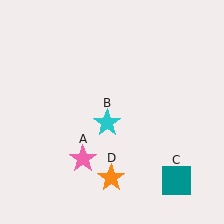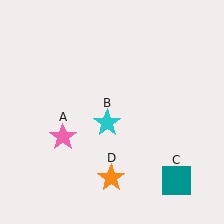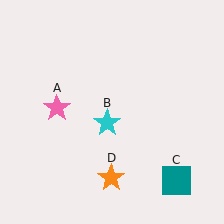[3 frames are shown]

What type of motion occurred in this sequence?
The pink star (object A) rotated clockwise around the center of the scene.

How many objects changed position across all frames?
1 object changed position: pink star (object A).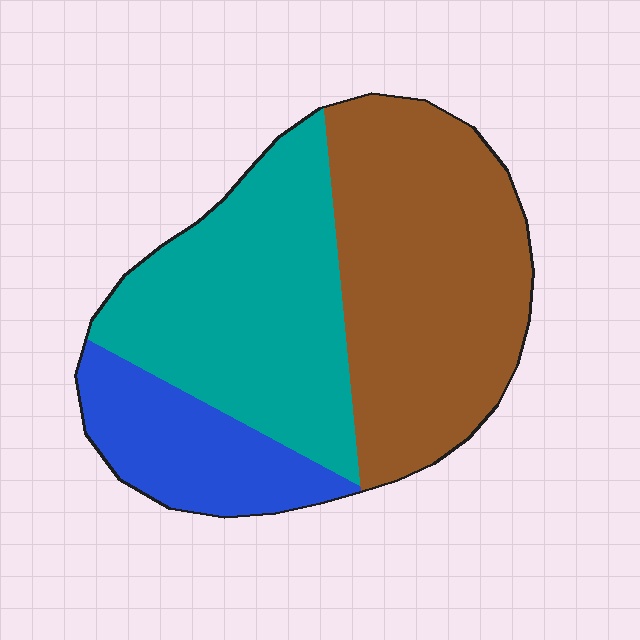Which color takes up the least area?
Blue, at roughly 20%.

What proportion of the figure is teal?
Teal takes up about three eighths (3/8) of the figure.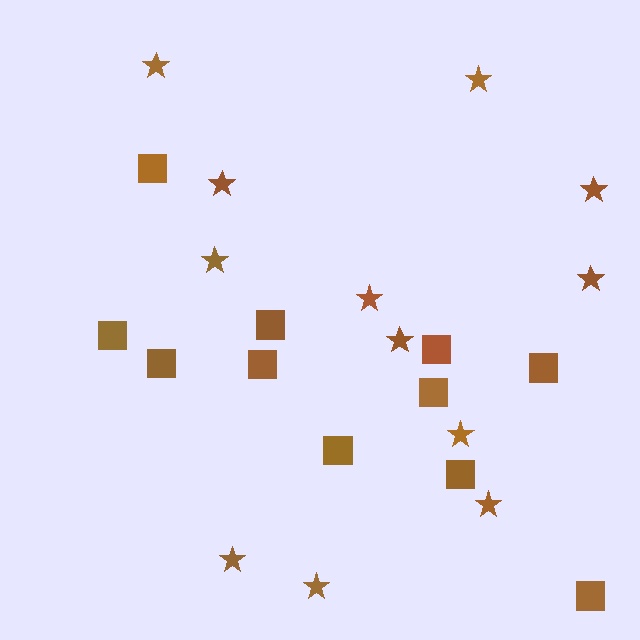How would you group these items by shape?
There are 2 groups: one group of stars (12) and one group of squares (11).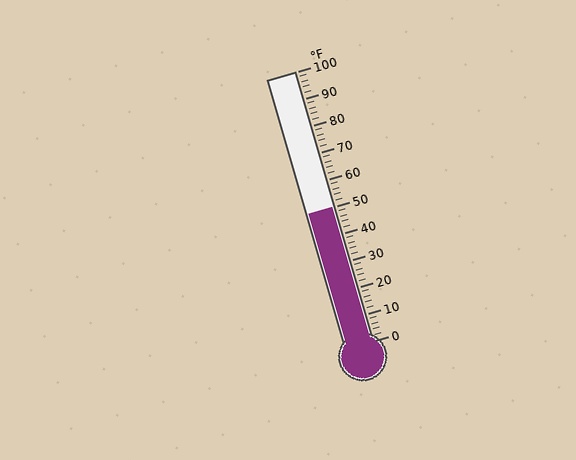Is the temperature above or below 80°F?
The temperature is below 80°F.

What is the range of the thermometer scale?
The thermometer scale ranges from 0°F to 100°F.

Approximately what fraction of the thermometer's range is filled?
The thermometer is filled to approximately 50% of its range.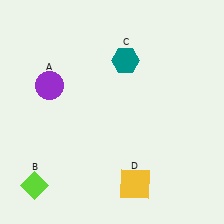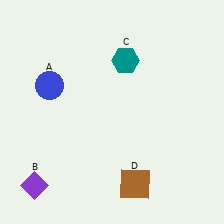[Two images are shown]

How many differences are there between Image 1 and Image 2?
There are 3 differences between the two images.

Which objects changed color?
A changed from purple to blue. B changed from lime to purple. D changed from yellow to brown.